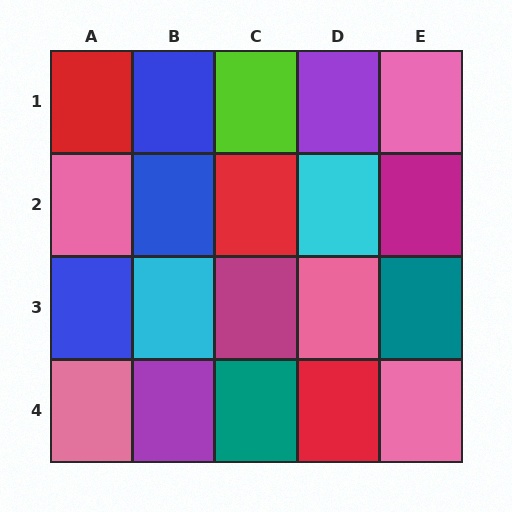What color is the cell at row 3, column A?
Blue.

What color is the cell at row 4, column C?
Teal.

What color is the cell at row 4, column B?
Purple.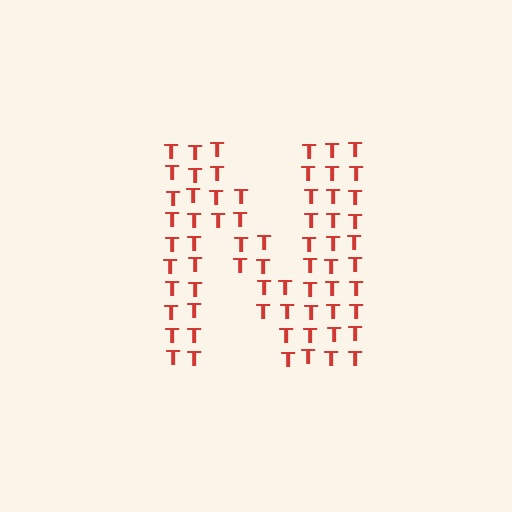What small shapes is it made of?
It is made of small letter T's.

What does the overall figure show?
The overall figure shows the letter N.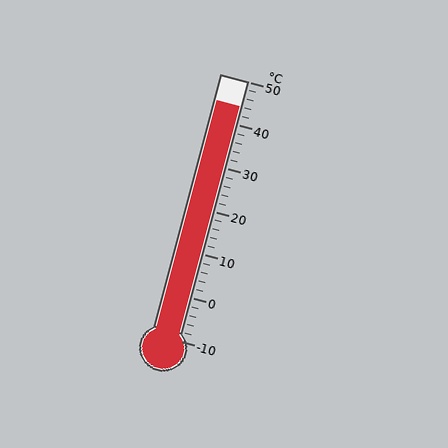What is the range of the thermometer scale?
The thermometer scale ranges from -10°C to 50°C.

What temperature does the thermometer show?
The thermometer shows approximately 44°C.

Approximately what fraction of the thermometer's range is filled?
The thermometer is filled to approximately 90% of its range.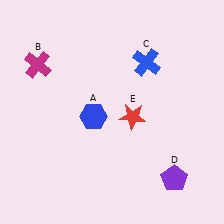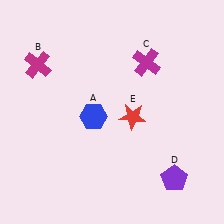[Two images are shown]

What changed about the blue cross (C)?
In Image 1, C is blue. In Image 2, it changed to magenta.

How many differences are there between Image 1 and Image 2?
There is 1 difference between the two images.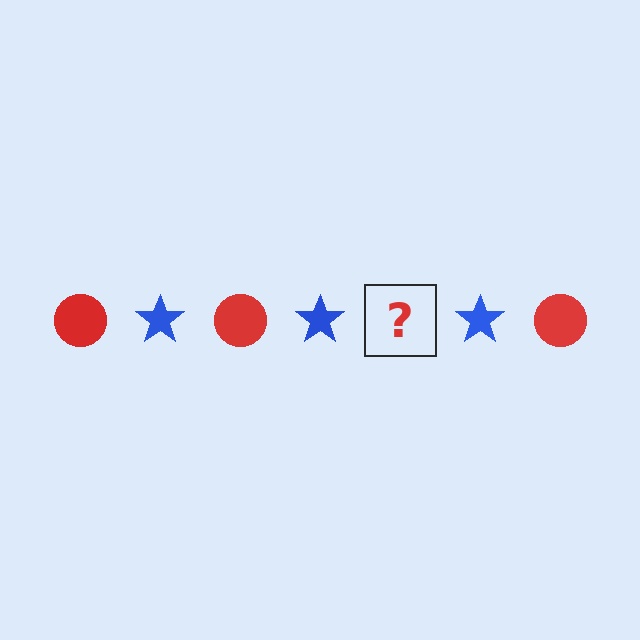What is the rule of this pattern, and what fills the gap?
The rule is that the pattern alternates between red circle and blue star. The gap should be filled with a red circle.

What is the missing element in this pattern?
The missing element is a red circle.